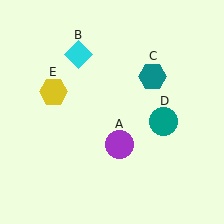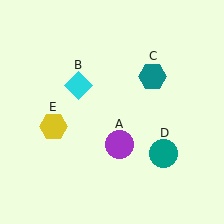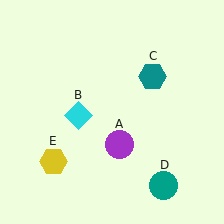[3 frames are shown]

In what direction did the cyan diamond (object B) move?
The cyan diamond (object B) moved down.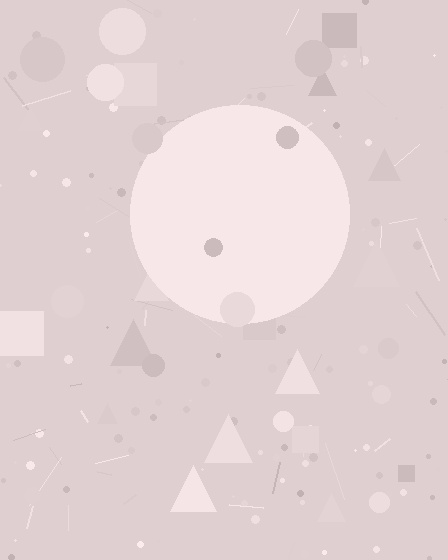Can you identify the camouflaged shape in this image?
The camouflaged shape is a circle.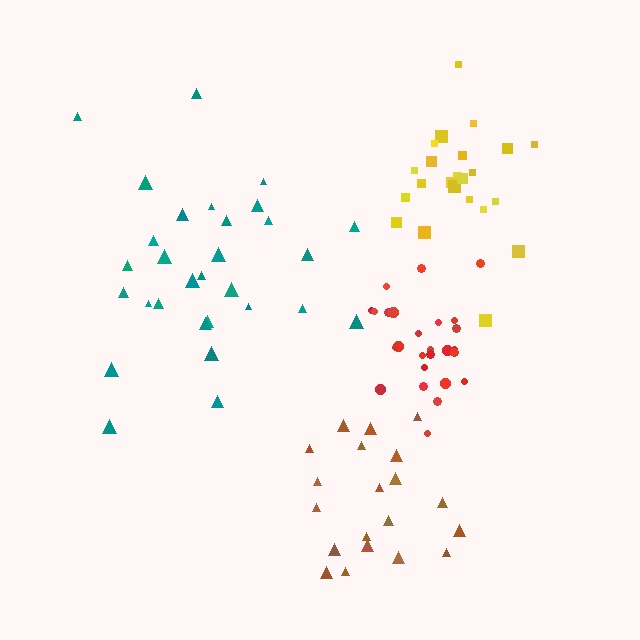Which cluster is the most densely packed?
Red.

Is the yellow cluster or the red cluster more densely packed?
Red.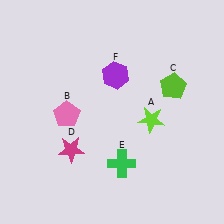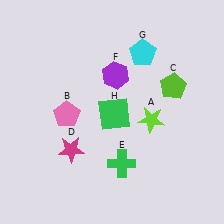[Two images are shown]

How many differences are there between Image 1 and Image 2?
There are 2 differences between the two images.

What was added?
A cyan pentagon (G), a green square (H) were added in Image 2.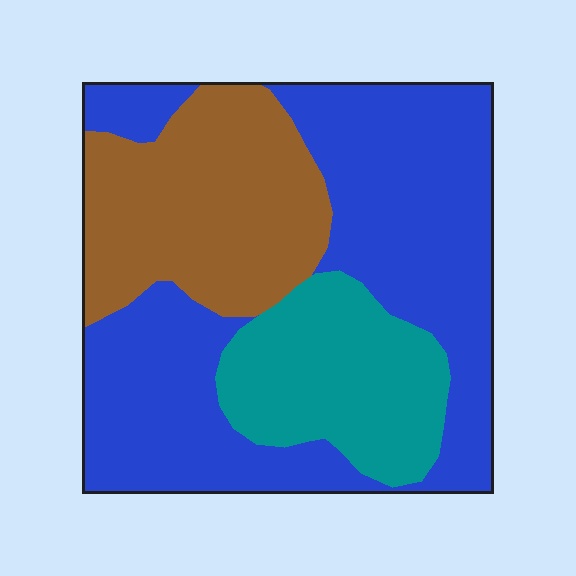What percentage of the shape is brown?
Brown covers roughly 25% of the shape.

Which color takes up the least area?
Teal, at roughly 20%.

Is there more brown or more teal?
Brown.